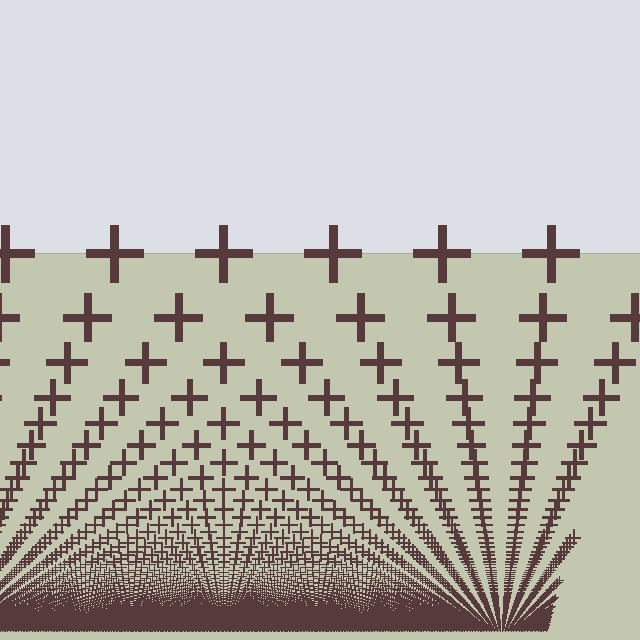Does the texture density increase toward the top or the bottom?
Density increases toward the bottom.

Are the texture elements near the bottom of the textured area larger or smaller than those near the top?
Smaller. The gradient is inverted — elements near the bottom are smaller and denser.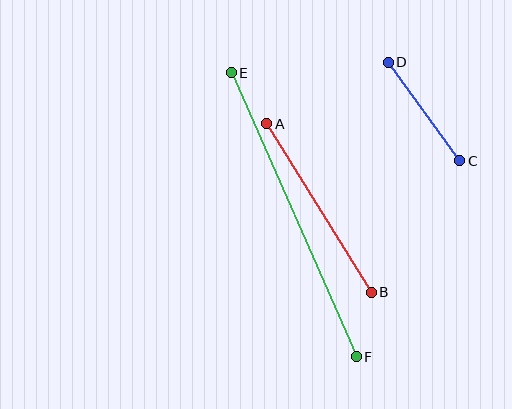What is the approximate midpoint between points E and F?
The midpoint is at approximately (294, 215) pixels.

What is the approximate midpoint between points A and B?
The midpoint is at approximately (319, 208) pixels.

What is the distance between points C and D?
The distance is approximately 121 pixels.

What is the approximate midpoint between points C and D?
The midpoint is at approximately (424, 112) pixels.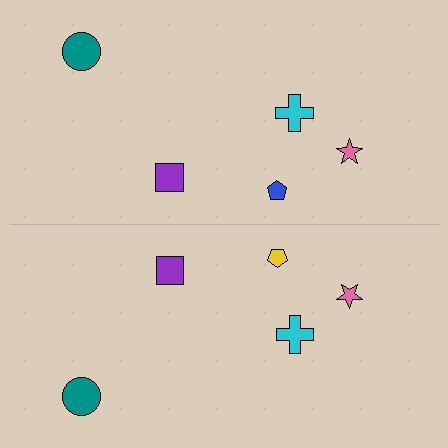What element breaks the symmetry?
The yellow pentagon on the bottom side breaks the symmetry — its mirror counterpart is blue.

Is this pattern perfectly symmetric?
No, the pattern is not perfectly symmetric. The yellow pentagon on the bottom side breaks the symmetry — its mirror counterpart is blue.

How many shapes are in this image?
There are 10 shapes in this image.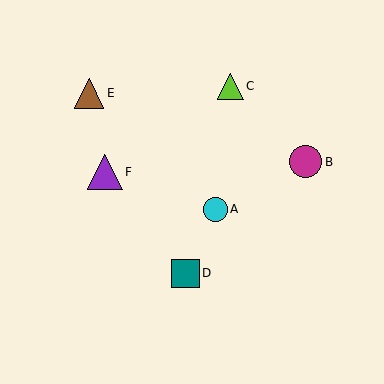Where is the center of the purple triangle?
The center of the purple triangle is at (105, 172).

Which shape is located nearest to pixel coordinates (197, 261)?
The teal square (labeled D) at (186, 273) is nearest to that location.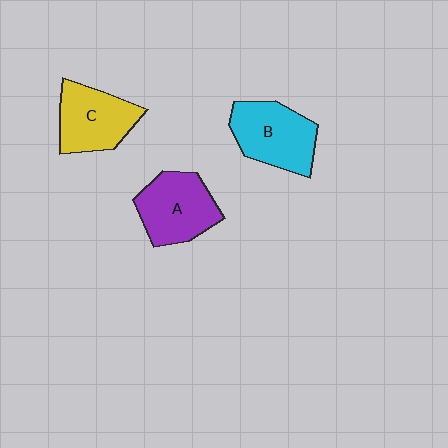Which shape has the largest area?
Shape B (cyan).